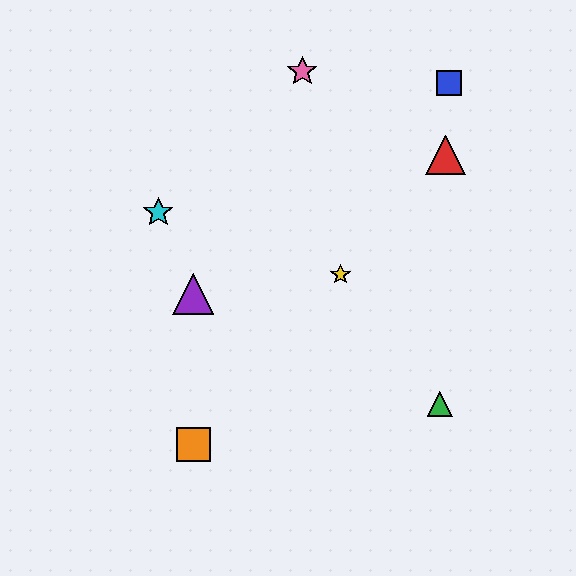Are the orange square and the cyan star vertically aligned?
No, the orange square is at x≈193 and the cyan star is at x≈158.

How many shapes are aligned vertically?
2 shapes (the purple triangle, the orange square) are aligned vertically.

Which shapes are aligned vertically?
The purple triangle, the orange square are aligned vertically.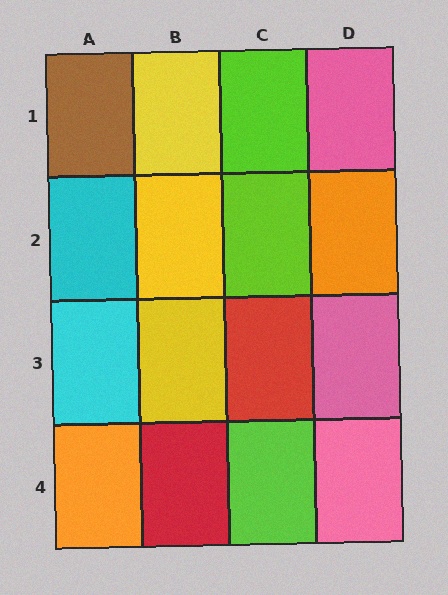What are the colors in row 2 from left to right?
Cyan, yellow, lime, orange.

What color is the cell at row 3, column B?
Yellow.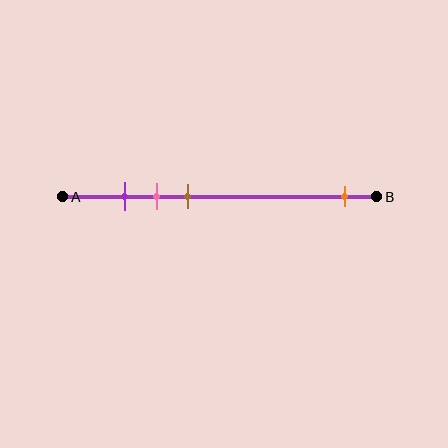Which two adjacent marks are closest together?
The purple and pink marks are the closest adjacent pair.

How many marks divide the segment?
There are 4 marks dividing the segment.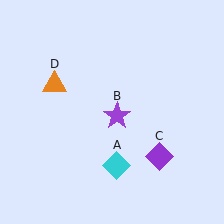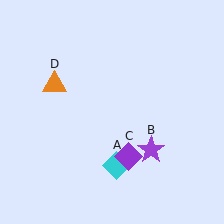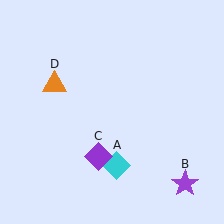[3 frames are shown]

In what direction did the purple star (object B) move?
The purple star (object B) moved down and to the right.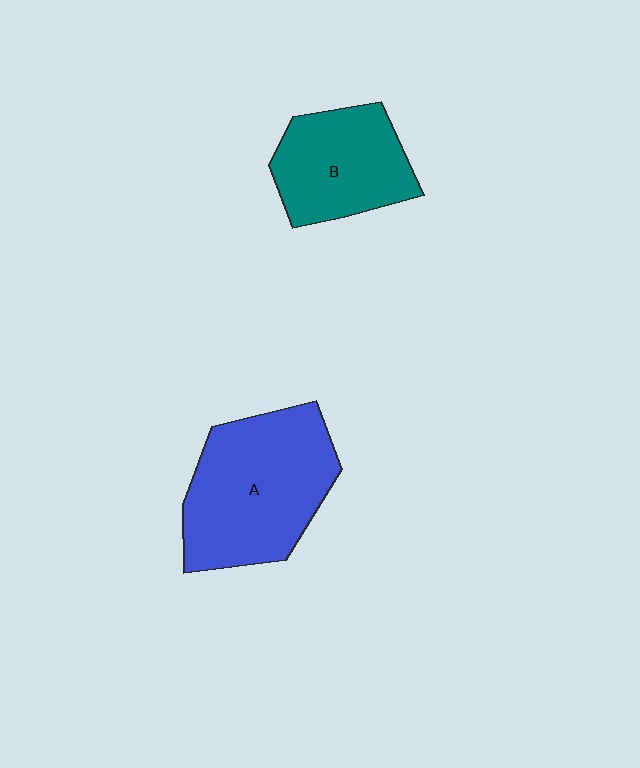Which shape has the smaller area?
Shape B (teal).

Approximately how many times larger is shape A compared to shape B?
Approximately 1.5 times.